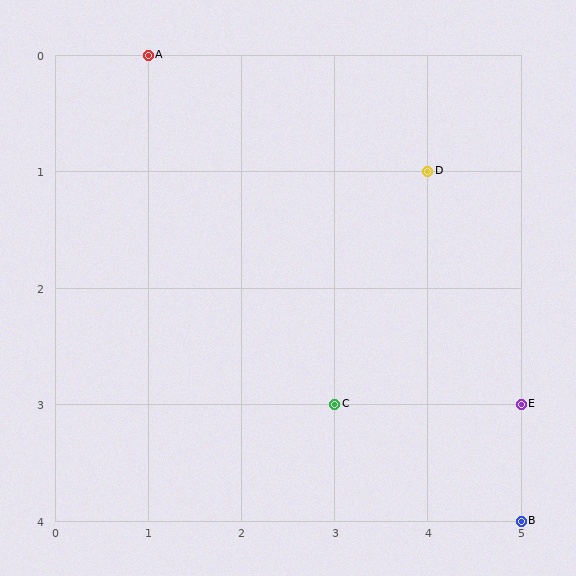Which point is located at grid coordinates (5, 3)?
Point E is at (5, 3).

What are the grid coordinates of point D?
Point D is at grid coordinates (4, 1).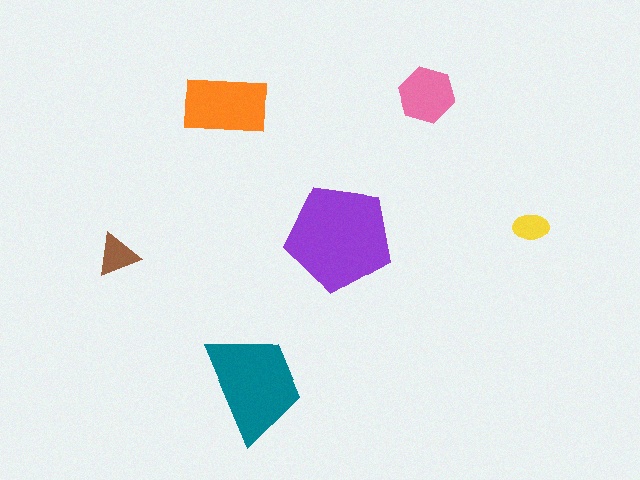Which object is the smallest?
The yellow ellipse.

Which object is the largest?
The purple pentagon.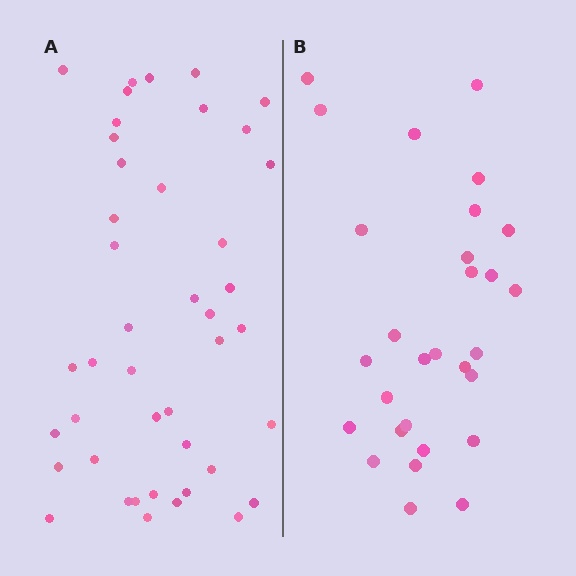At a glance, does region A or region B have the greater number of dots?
Region A (the left region) has more dots.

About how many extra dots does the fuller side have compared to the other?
Region A has approximately 15 more dots than region B.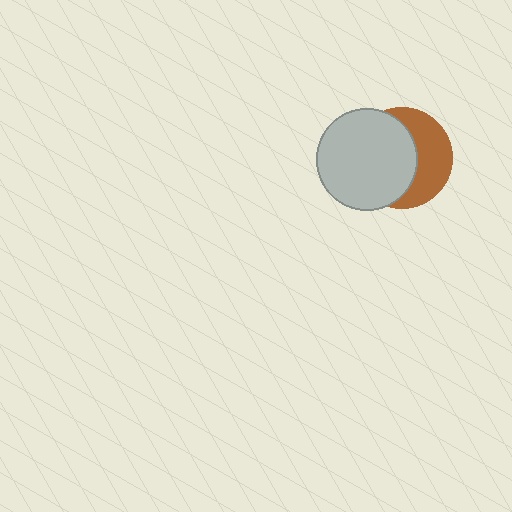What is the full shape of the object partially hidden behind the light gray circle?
The partially hidden object is a brown circle.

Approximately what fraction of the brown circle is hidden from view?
Roughly 57% of the brown circle is hidden behind the light gray circle.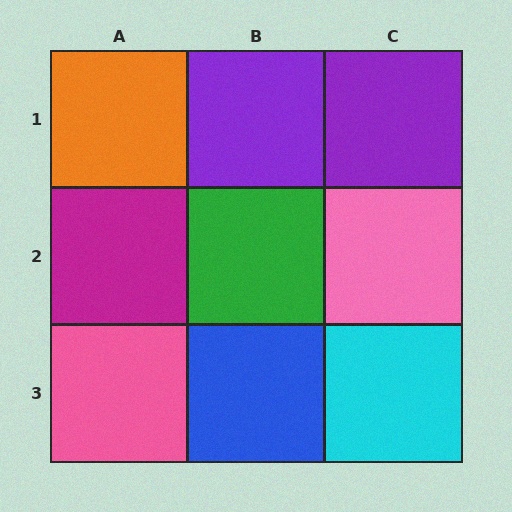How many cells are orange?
1 cell is orange.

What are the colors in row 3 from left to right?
Pink, blue, cyan.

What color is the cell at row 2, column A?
Magenta.